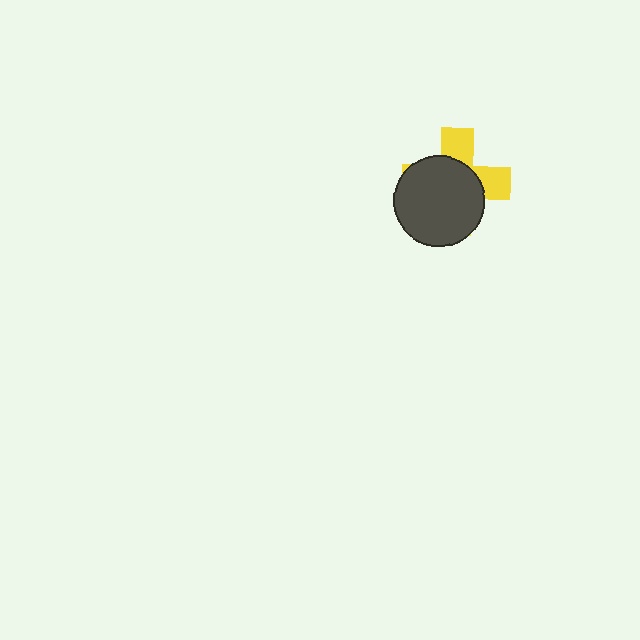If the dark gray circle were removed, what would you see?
You would see the complete yellow cross.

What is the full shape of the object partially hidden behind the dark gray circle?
The partially hidden object is a yellow cross.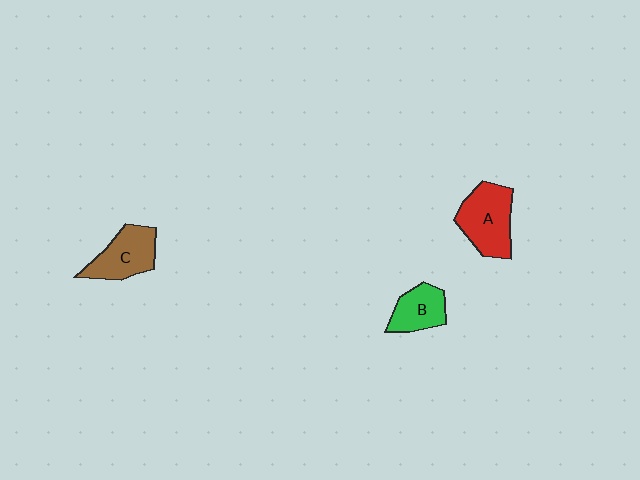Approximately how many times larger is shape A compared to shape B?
Approximately 1.5 times.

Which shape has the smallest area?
Shape B (green).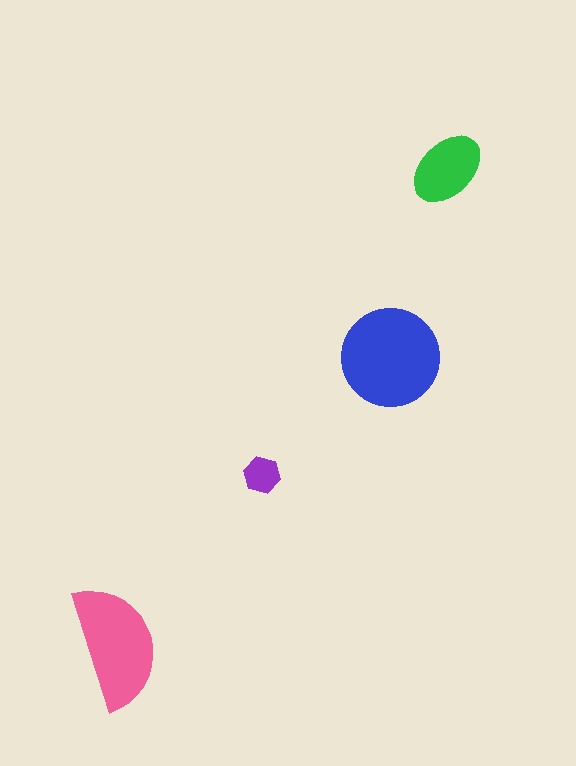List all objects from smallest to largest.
The purple hexagon, the green ellipse, the pink semicircle, the blue circle.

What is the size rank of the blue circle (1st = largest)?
1st.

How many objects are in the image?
There are 4 objects in the image.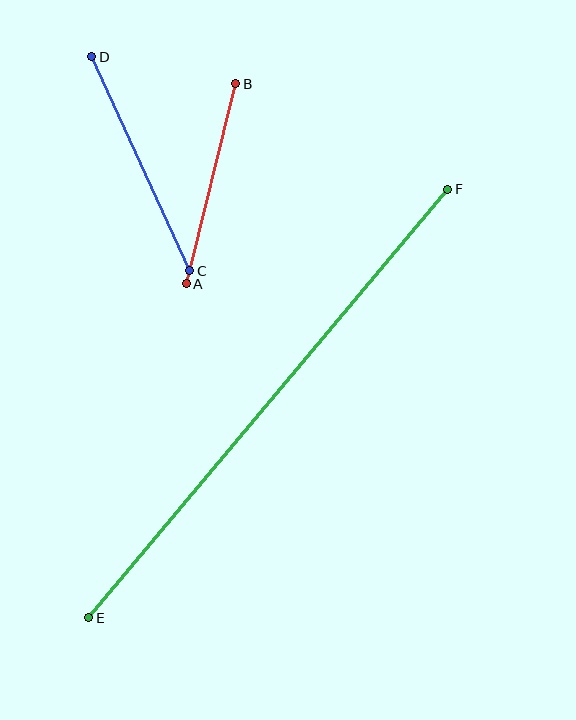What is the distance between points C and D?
The distance is approximately 235 pixels.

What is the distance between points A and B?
The distance is approximately 206 pixels.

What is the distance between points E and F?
The distance is approximately 559 pixels.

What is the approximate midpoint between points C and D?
The midpoint is at approximately (141, 164) pixels.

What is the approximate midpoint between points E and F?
The midpoint is at approximately (268, 403) pixels.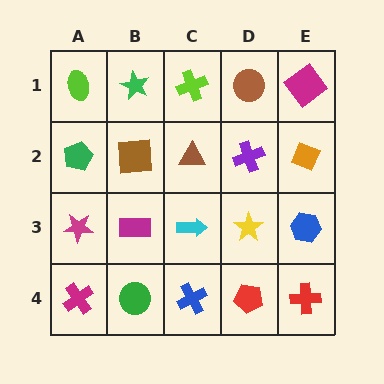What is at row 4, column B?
A green circle.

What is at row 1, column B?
A green star.